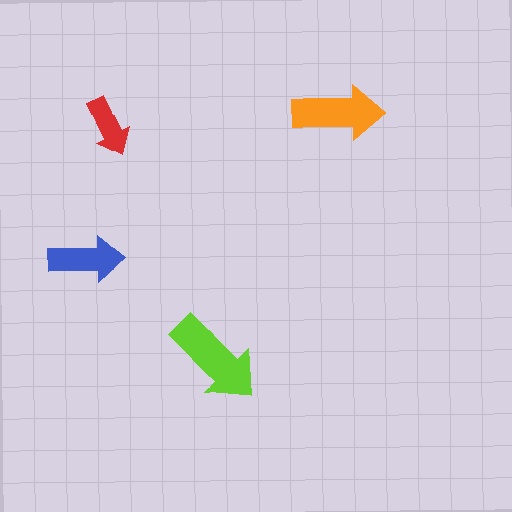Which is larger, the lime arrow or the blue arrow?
The lime one.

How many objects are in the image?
There are 4 objects in the image.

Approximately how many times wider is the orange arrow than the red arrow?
About 1.5 times wider.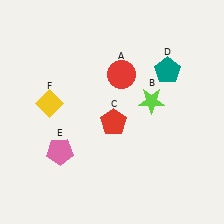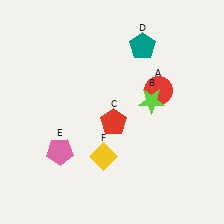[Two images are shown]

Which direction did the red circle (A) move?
The red circle (A) moved right.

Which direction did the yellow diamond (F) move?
The yellow diamond (F) moved right.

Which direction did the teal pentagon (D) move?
The teal pentagon (D) moved left.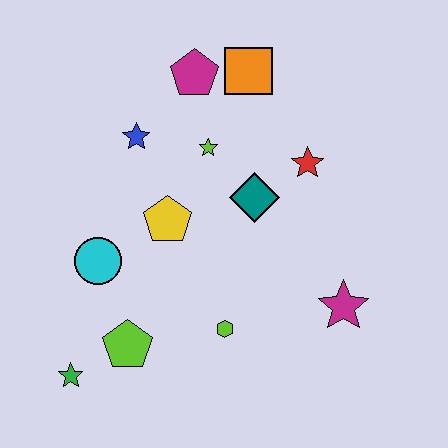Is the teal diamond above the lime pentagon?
Yes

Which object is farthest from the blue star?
The magenta star is farthest from the blue star.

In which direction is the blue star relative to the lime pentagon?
The blue star is above the lime pentagon.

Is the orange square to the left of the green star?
No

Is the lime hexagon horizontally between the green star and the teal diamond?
Yes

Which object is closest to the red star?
The teal diamond is closest to the red star.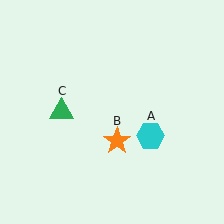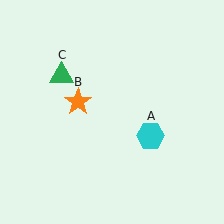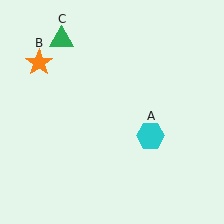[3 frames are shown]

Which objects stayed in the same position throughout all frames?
Cyan hexagon (object A) remained stationary.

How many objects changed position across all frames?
2 objects changed position: orange star (object B), green triangle (object C).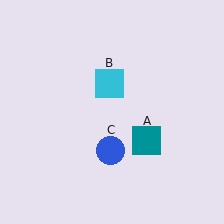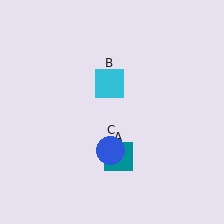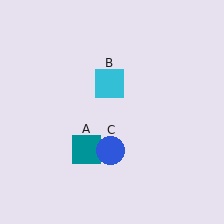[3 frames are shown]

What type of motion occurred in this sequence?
The teal square (object A) rotated clockwise around the center of the scene.